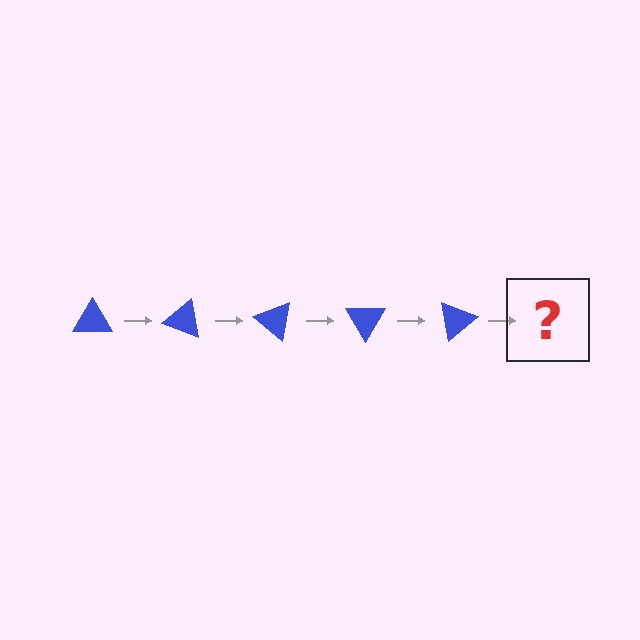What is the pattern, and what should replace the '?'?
The pattern is that the triangle rotates 20 degrees each step. The '?' should be a blue triangle rotated 100 degrees.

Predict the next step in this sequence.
The next step is a blue triangle rotated 100 degrees.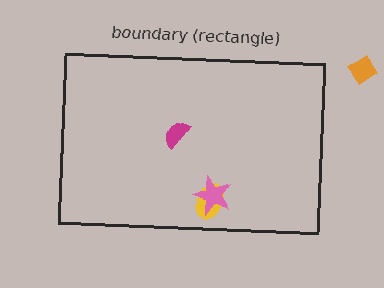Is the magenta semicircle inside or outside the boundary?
Inside.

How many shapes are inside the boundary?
3 inside, 1 outside.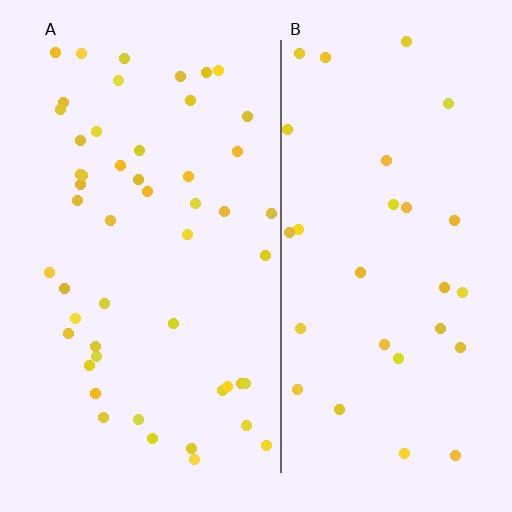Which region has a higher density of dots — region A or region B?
A (the left).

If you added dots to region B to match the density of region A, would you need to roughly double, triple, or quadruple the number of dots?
Approximately double.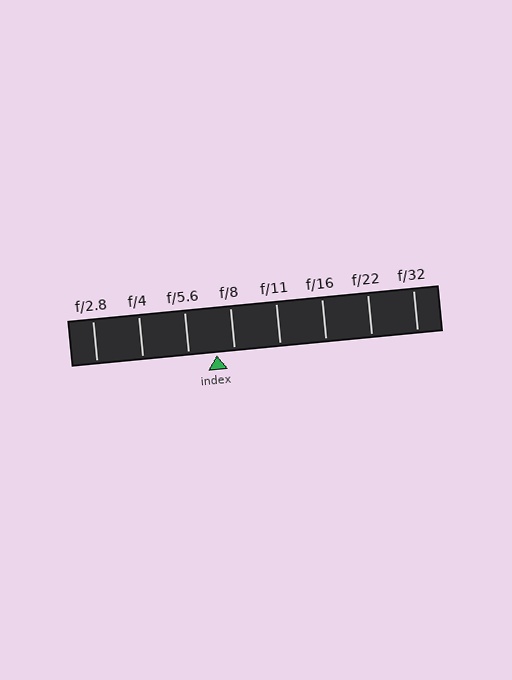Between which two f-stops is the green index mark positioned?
The index mark is between f/5.6 and f/8.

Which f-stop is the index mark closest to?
The index mark is closest to f/8.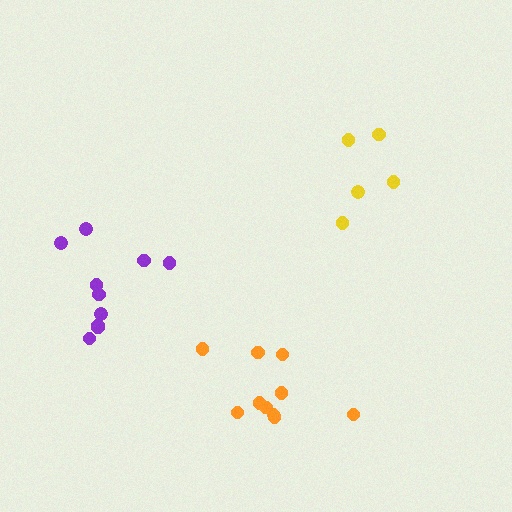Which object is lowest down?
The orange cluster is bottommost.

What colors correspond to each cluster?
The clusters are colored: yellow, orange, purple.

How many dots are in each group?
Group 1: 5 dots, Group 2: 10 dots, Group 3: 10 dots (25 total).